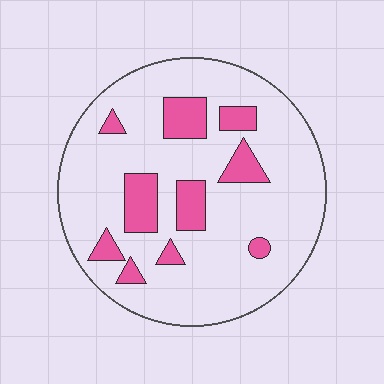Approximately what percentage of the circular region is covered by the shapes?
Approximately 15%.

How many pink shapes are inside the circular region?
10.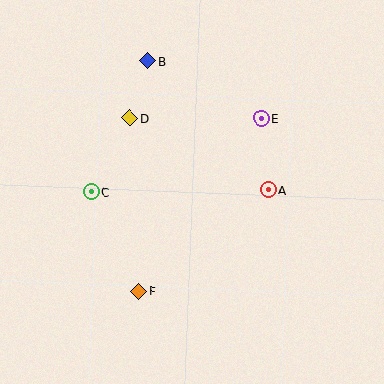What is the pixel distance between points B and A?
The distance between B and A is 176 pixels.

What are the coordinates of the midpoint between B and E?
The midpoint between B and E is at (205, 90).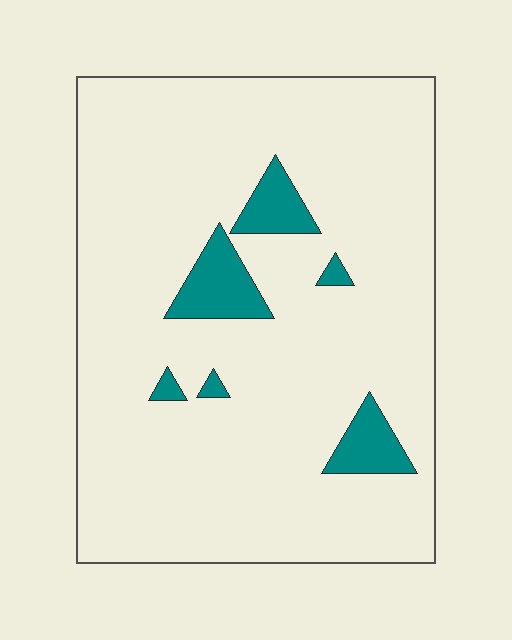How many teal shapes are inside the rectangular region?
6.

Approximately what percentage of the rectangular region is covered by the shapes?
Approximately 10%.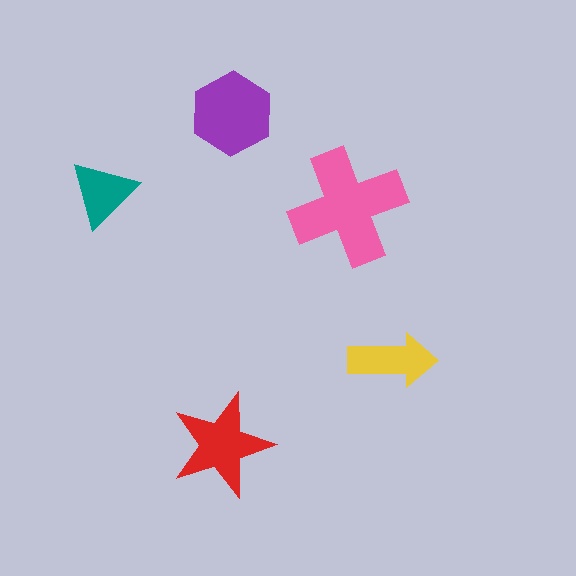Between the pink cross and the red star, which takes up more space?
The pink cross.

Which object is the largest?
The pink cross.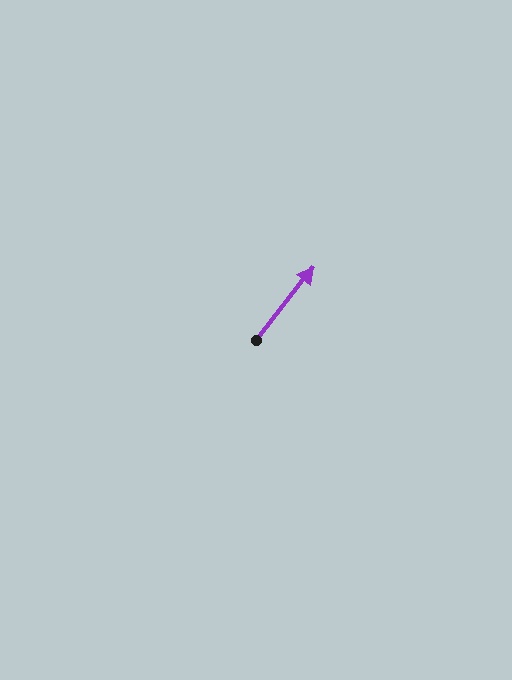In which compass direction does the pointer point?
Northeast.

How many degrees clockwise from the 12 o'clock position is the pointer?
Approximately 38 degrees.